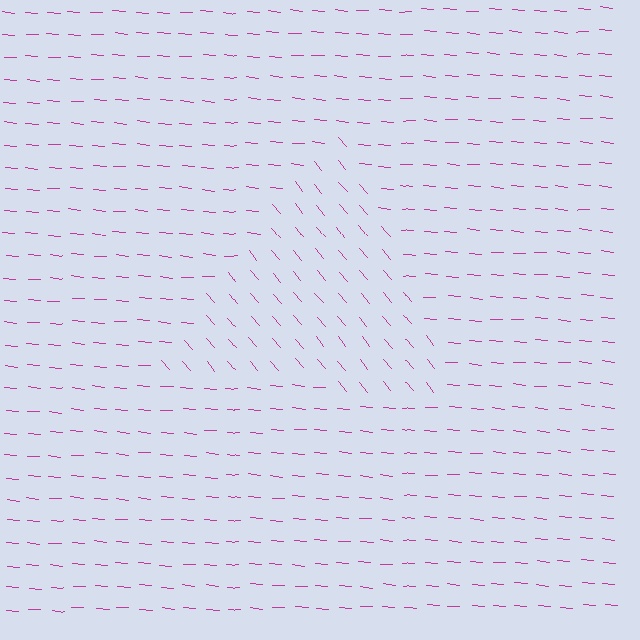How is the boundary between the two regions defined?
The boundary is defined purely by a change in line orientation (approximately 45 degrees difference). All lines are the same color and thickness.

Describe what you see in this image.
The image is filled with small magenta line segments. A triangle region in the image has lines oriented differently from the surrounding lines, creating a visible texture boundary.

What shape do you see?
I see a triangle.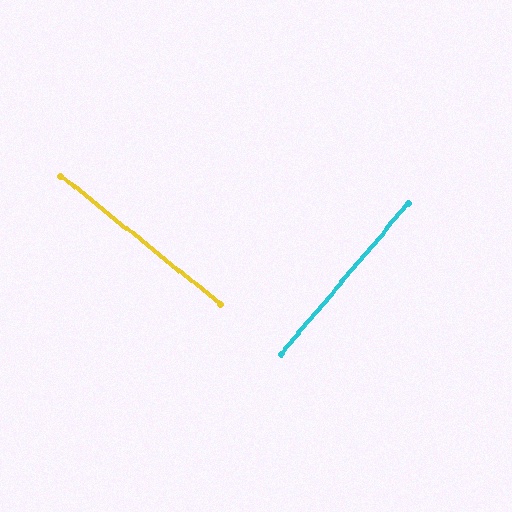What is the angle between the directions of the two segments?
Approximately 89 degrees.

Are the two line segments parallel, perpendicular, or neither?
Perpendicular — they meet at approximately 89°.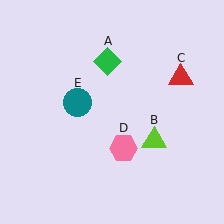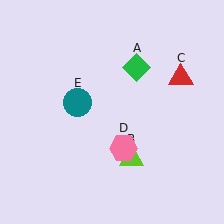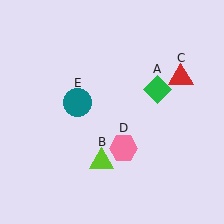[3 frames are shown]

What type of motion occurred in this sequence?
The green diamond (object A), lime triangle (object B) rotated clockwise around the center of the scene.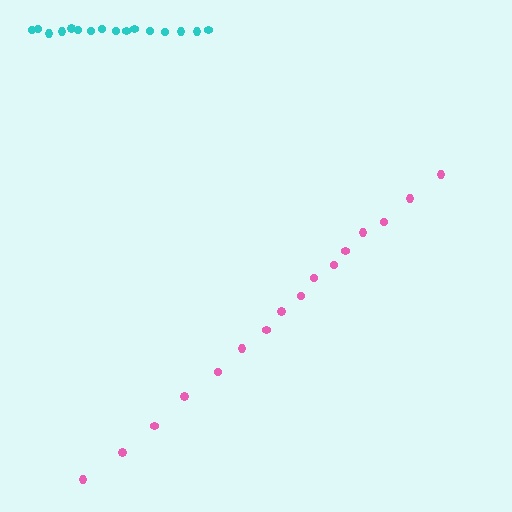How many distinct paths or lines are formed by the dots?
There are 2 distinct paths.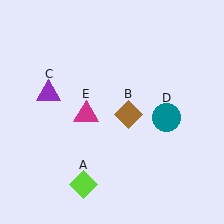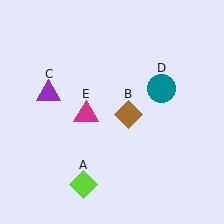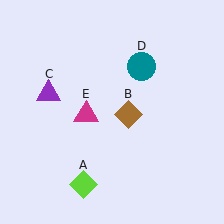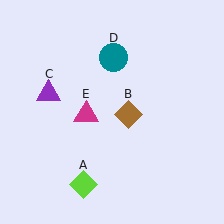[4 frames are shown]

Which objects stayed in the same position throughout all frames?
Lime diamond (object A) and brown diamond (object B) and purple triangle (object C) and magenta triangle (object E) remained stationary.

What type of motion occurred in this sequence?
The teal circle (object D) rotated counterclockwise around the center of the scene.